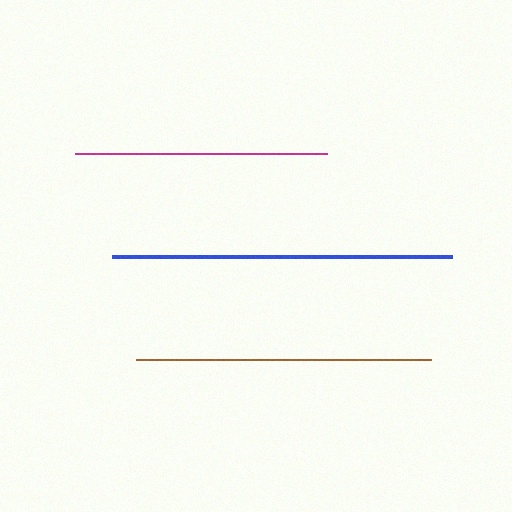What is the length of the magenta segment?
The magenta segment is approximately 252 pixels long.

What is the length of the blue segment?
The blue segment is approximately 340 pixels long.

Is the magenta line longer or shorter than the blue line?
The blue line is longer than the magenta line.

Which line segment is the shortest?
The magenta line is the shortest at approximately 252 pixels.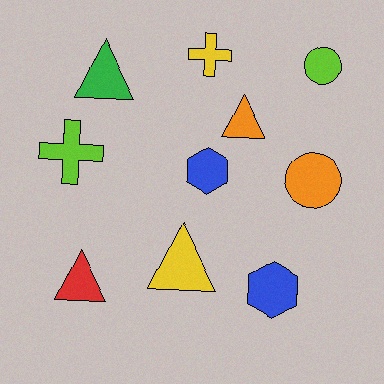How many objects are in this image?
There are 10 objects.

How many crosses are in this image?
There are 2 crosses.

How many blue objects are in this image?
There are 2 blue objects.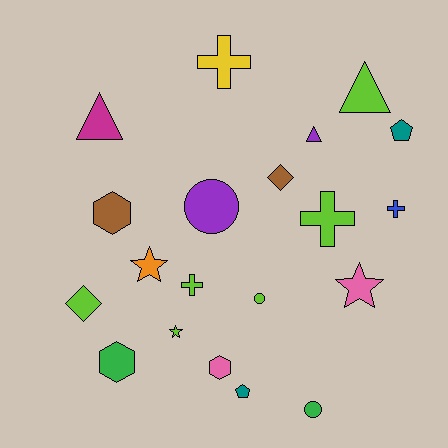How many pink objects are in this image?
There are 2 pink objects.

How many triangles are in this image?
There are 3 triangles.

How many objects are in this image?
There are 20 objects.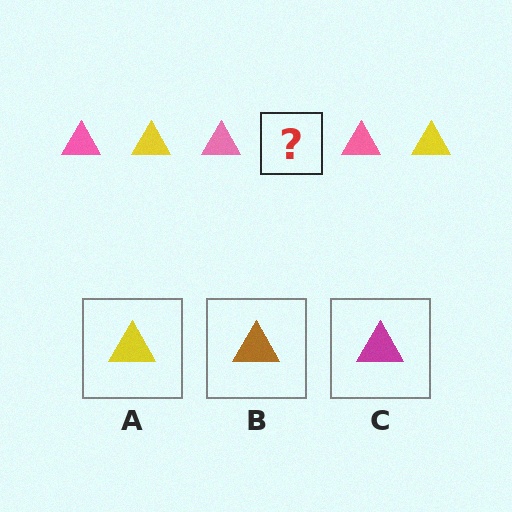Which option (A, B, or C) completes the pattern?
A.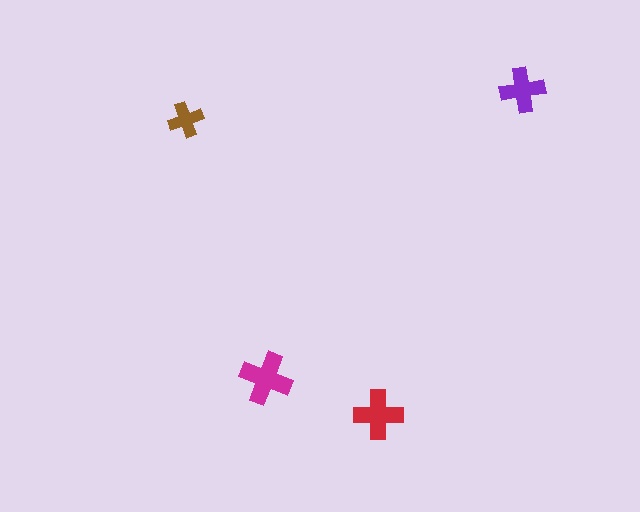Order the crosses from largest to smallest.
the magenta one, the red one, the purple one, the brown one.